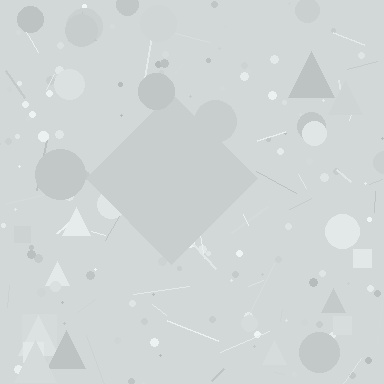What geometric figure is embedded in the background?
A diamond is embedded in the background.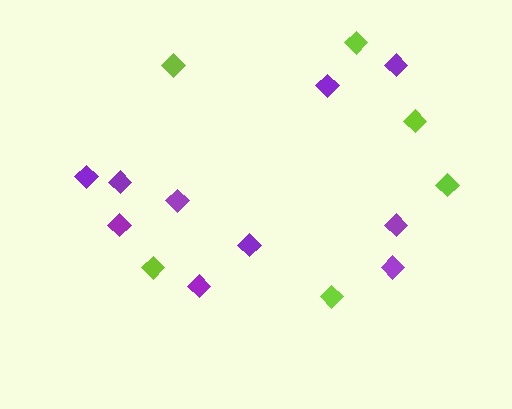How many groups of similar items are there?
There are 2 groups: one group of purple diamonds (10) and one group of lime diamonds (6).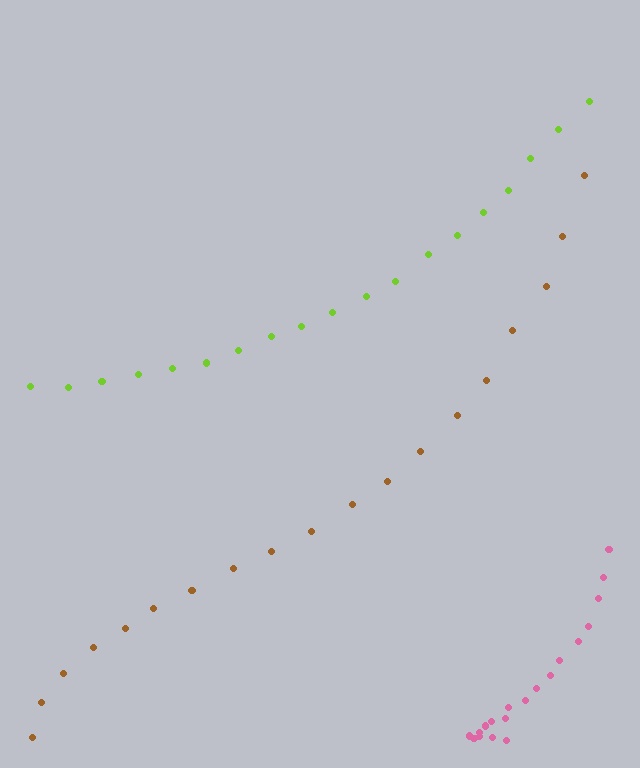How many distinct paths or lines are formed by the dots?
There are 3 distinct paths.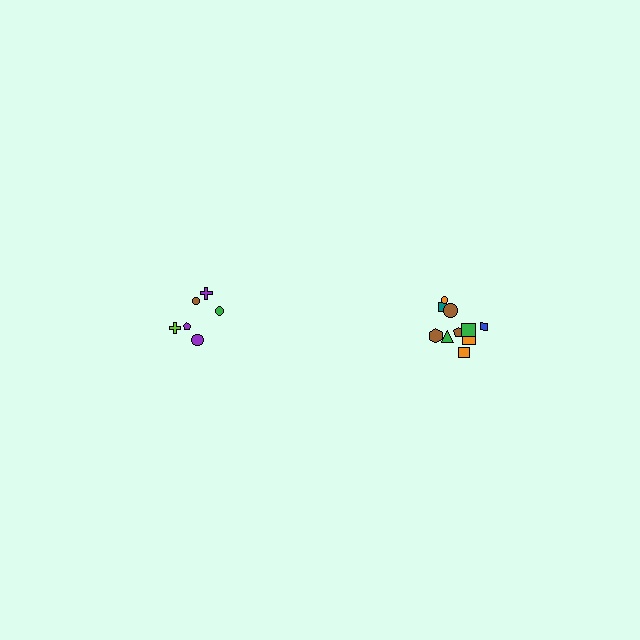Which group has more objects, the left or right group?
The right group.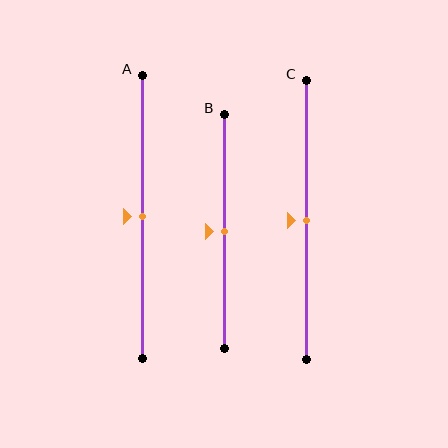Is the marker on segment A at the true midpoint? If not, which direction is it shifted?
Yes, the marker on segment A is at the true midpoint.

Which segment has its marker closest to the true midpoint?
Segment A has its marker closest to the true midpoint.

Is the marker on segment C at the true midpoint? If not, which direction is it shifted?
Yes, the marker on segment C is at the true midpoint.